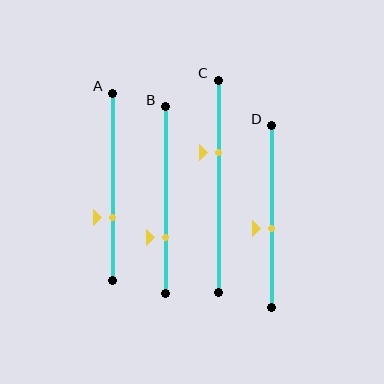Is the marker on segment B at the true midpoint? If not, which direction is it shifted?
No, the marker on segment B is shifted downward by about 20% of the segment length.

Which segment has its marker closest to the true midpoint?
Segment D has its marker closest to the true midpoint.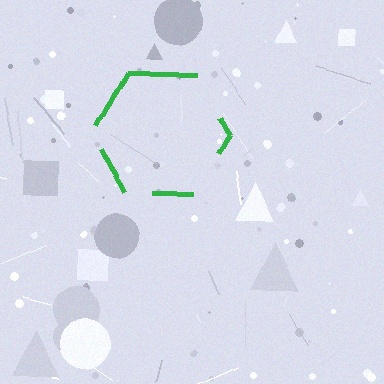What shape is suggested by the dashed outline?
The dashed outline suggests a hexagon.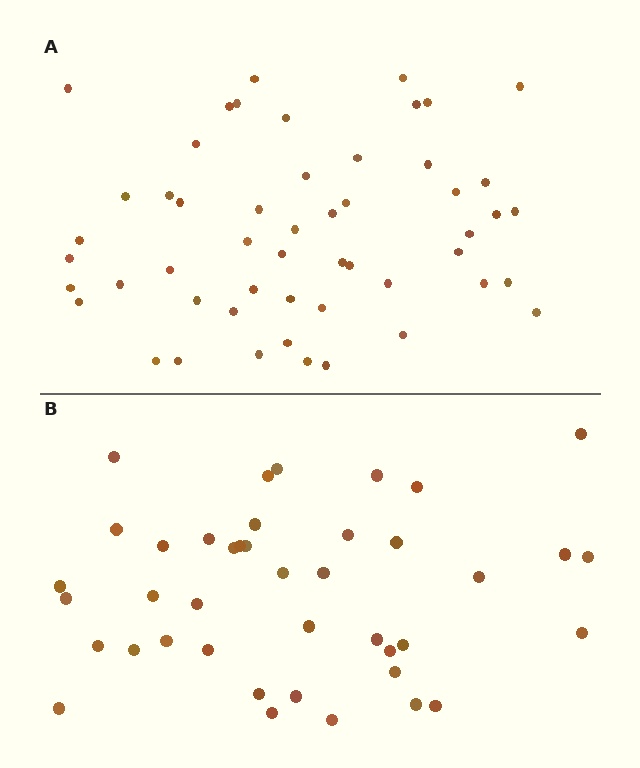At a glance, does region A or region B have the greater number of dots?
Region A (the top region) has more dots.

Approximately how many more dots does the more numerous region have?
Region A has roughly 12 or so more dots than region B.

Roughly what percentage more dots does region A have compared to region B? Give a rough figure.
About 25% more.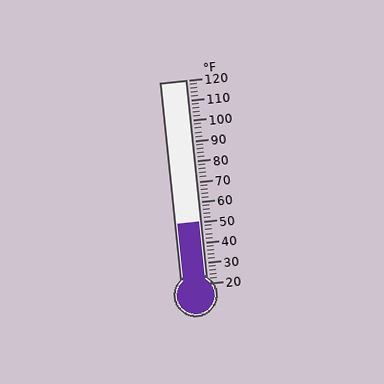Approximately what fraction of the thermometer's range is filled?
The thermometer is filled to approximately 30% of its range.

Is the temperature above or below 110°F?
The temperature is below 110°F.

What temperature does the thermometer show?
The thermometer shows approximately 50°F.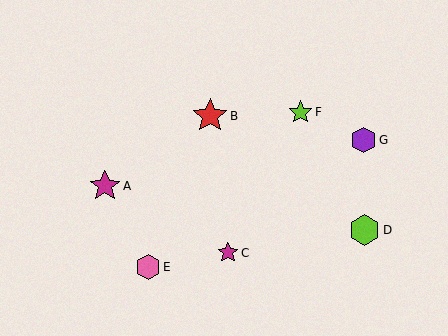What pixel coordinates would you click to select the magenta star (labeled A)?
Click at (105, 186) to select the magenta star A.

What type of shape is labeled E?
Shape E is a pink hexagon.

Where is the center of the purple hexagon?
The center of the purple hexagon is at (363, 140).